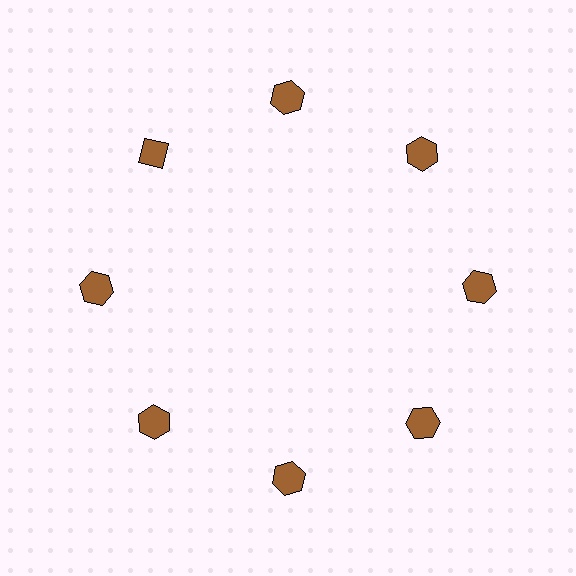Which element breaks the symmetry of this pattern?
The brown diamond at roughly the 10 o'clock position breaks the symmetry. All other shapes are brown hexagons.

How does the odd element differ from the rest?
It has a different shape: diamond instead of hexagon.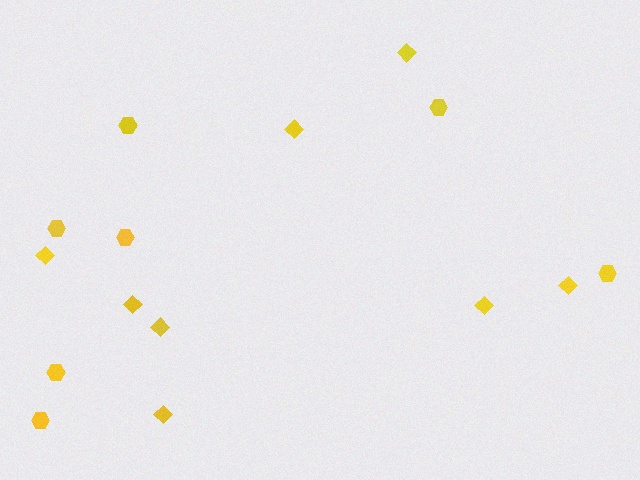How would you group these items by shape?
There are 2 groups: one group of hexagons (7) and one group of diamonds (8).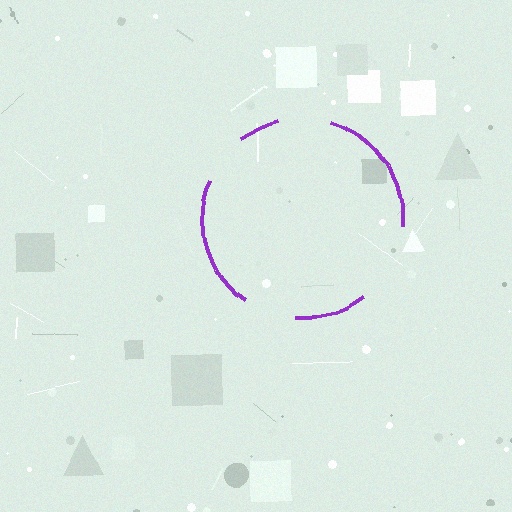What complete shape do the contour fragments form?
The contour fragments form a circle.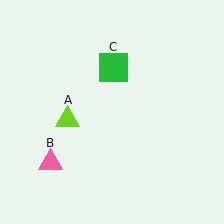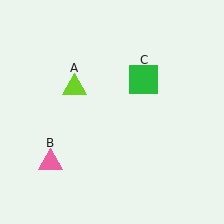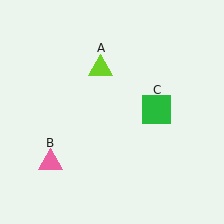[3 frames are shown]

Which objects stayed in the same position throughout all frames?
Pink triangle (object B) remained stationary.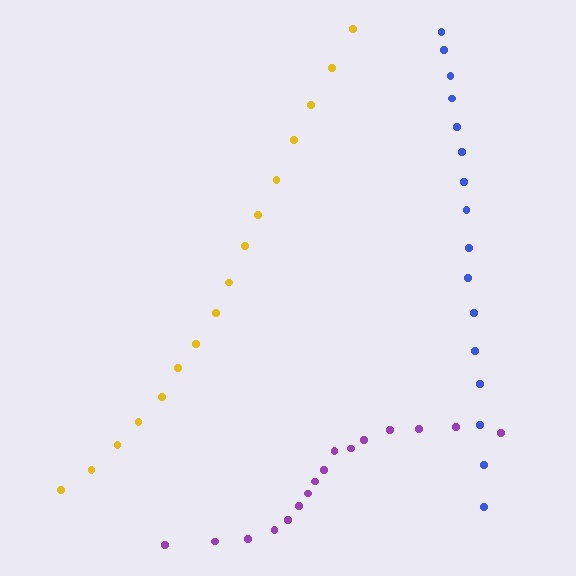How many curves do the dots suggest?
There are 3 distinct paths.